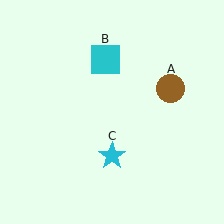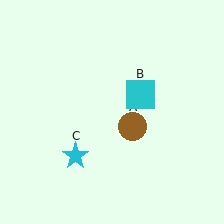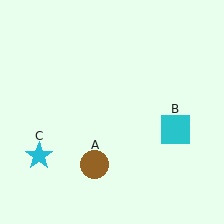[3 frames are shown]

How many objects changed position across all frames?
3 objects changed position: brown circle (object A), cyan square (object B), cyan star (object C).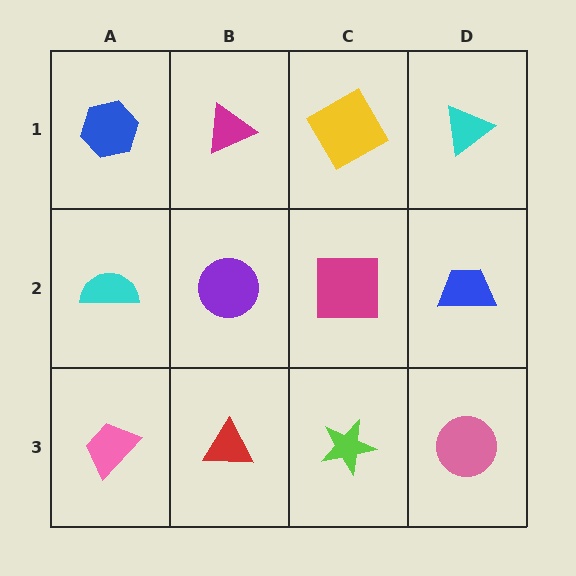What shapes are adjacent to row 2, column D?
A cyan triangle (row 1, column D), a pink circle (row 3, column D), a magenta square (row 2, column C).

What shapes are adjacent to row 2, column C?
A yellow square (row 1, column C), a lime star (row 3, column C), a purple circle (row 2, column B), a blue trapezoid (row 2, column D).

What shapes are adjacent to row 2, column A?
A blue hexagon (row 1, column A), a pink trapezoid (row 3, column A), a purple circle (row 2, column B).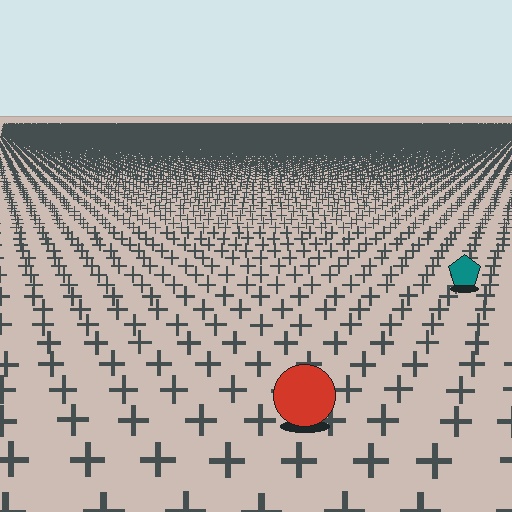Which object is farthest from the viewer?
The teal pentagon is farthest from the viewer. It appears smaller and the ground texture around it is denser.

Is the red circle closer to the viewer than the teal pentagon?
Yes. The red circle is closer — you can tell from the texture gradient: the ground texture is coarser near it.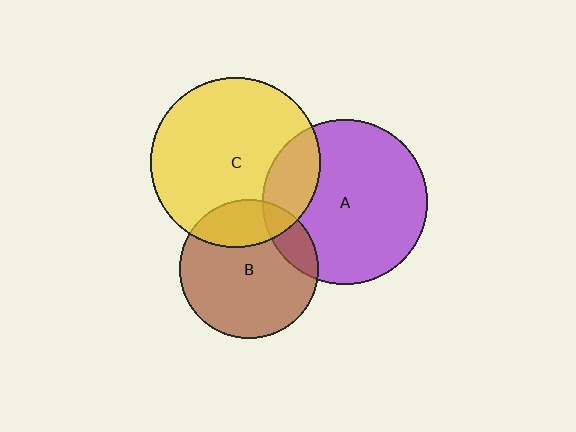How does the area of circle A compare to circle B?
Approximately 1.4 times.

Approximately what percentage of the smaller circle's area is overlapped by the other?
Approximately 15%.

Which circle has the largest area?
Circle C (yellow).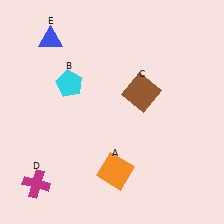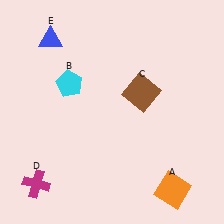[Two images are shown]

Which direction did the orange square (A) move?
The orange square (A) moved right.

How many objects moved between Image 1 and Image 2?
1 object moved between the two images.